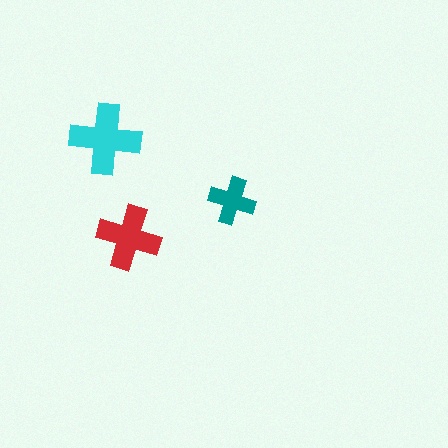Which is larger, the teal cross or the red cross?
The red one.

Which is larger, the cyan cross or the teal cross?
The cyan one.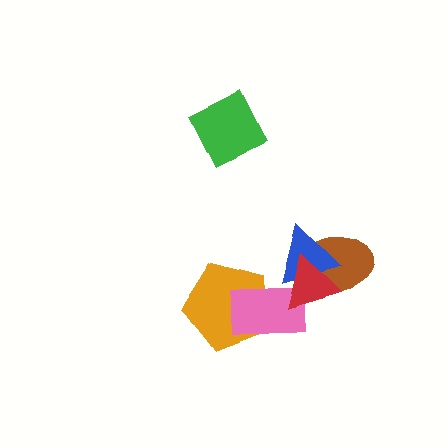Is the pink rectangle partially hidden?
Yes, it is partially covered by another shape.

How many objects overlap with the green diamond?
0 objects overlap with the green diamond.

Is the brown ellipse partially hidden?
Yes, it is partially covered by another shape.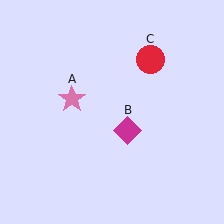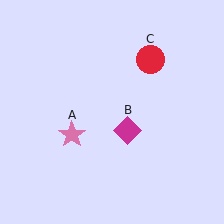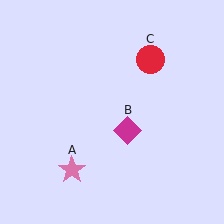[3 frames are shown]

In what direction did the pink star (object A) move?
The pink star (object A) moved down.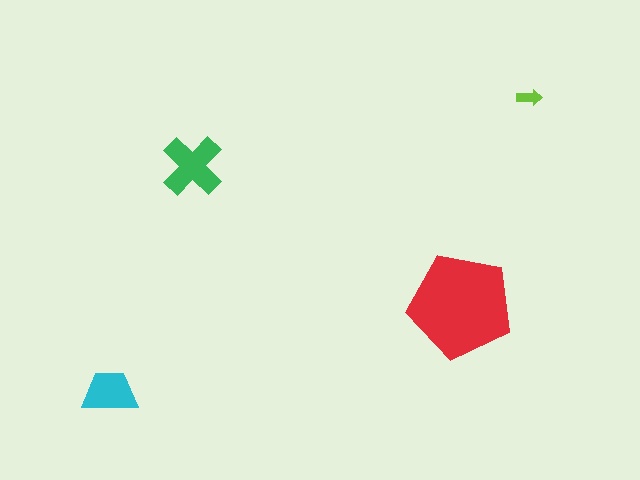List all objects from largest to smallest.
The red pentagon, the green cross, the cyan trapezoid, the lime arrow.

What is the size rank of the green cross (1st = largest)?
2nd.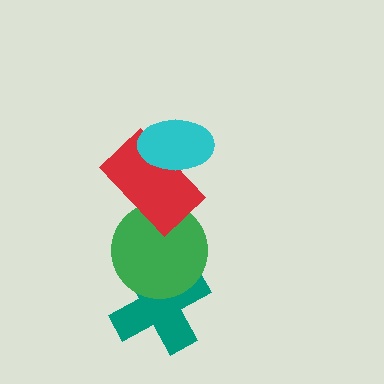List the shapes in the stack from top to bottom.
From top to bottom: the cyan ellipse, the red rectangle, the green circle, the teal cross.